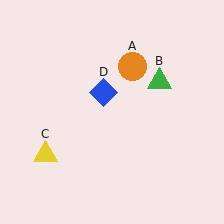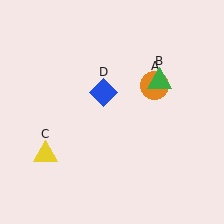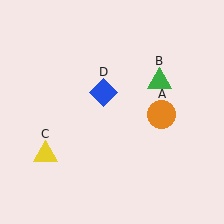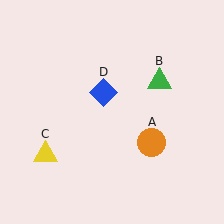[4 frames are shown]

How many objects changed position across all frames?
1 object changed position: orange circle (object A).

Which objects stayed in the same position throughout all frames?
Green triangle (object B) and yellow triangle (object C) and blue diamond (object D) remained stationary.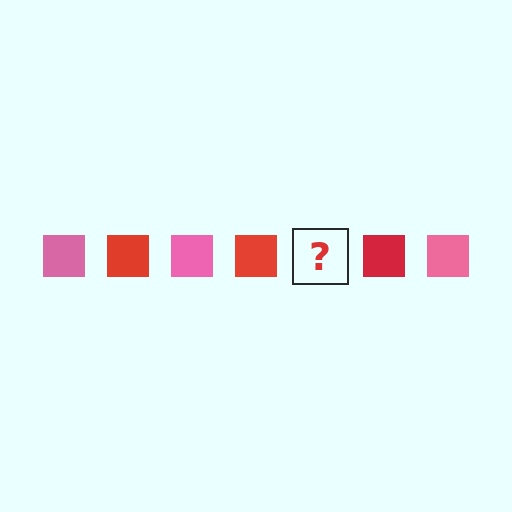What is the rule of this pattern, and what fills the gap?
The rule is that the pattern cycles through pink, red squares. The gap should be filled with a pink square.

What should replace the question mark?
The question mark should be replaced with a pink square.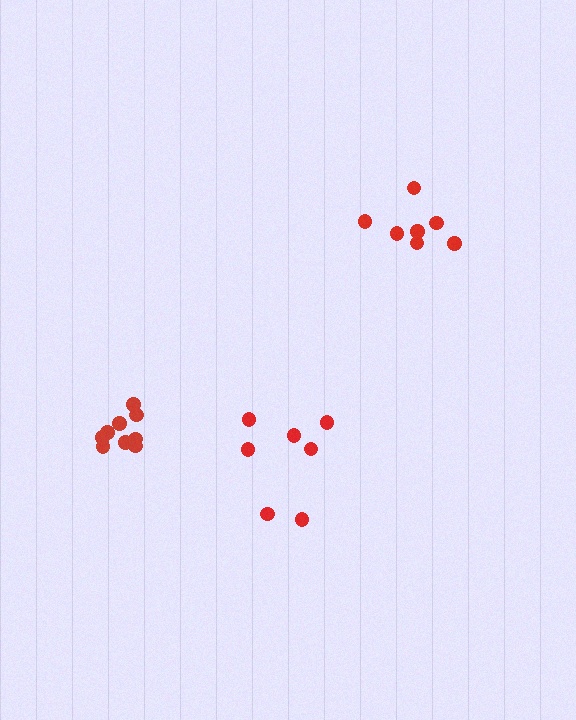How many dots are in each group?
Group 1: 7 dots, Group 2: 7 dots, Group 3: 9 dots (23 total).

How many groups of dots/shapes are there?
There are 3 groups.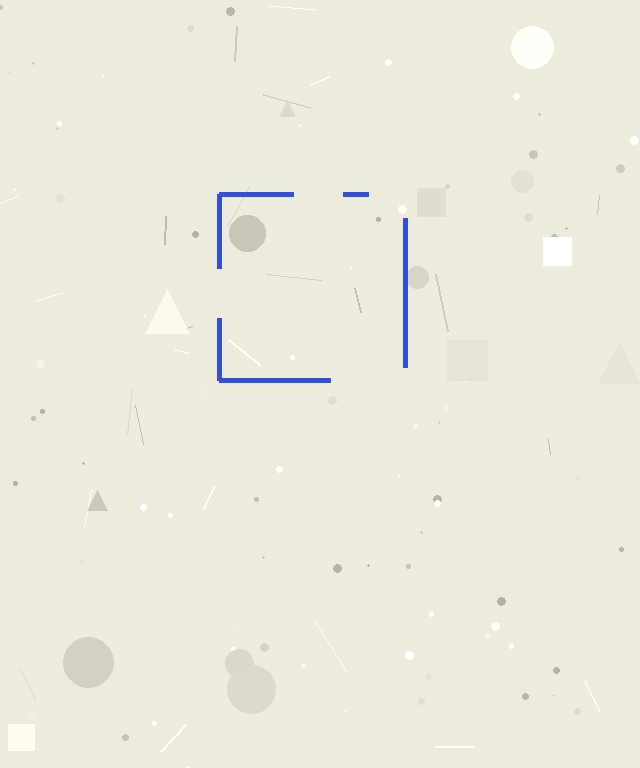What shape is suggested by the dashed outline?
The dashed outline suggests a square.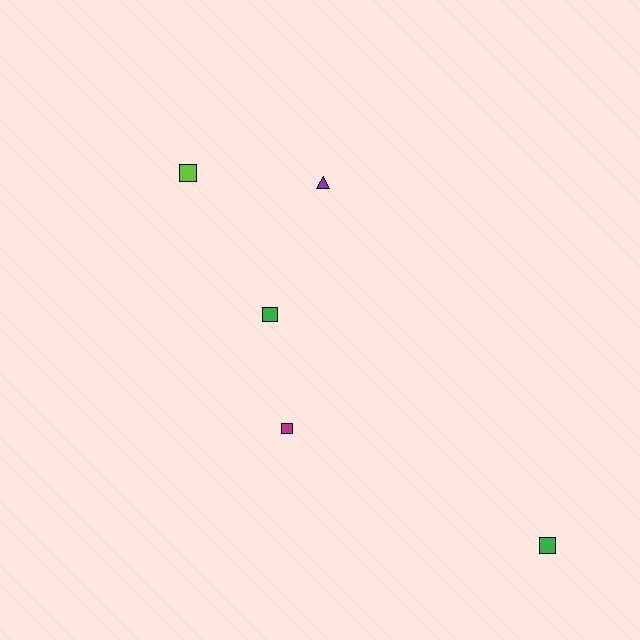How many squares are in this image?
There are 4 squares.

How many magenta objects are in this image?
There is 1 magenta object.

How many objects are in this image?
There are 5 objects.